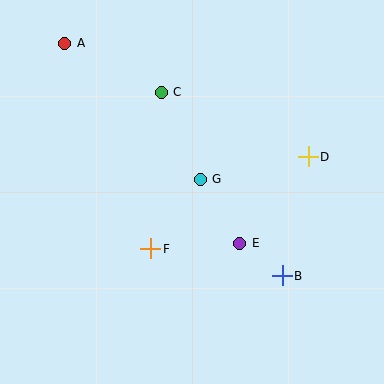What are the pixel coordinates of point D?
Point D is at (308, 157).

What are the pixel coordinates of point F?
Point F is at (151, 249).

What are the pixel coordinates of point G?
Point G is at (200, 179).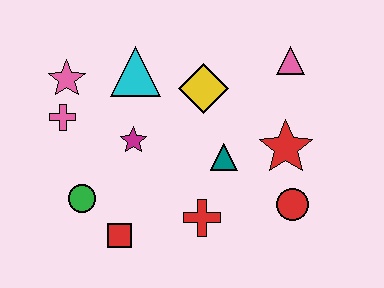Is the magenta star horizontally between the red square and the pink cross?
No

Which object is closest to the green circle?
The red square is closest to the green circle.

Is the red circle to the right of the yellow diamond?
Yes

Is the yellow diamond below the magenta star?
No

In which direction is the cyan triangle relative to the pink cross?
The cyan triangle is to the right of the pink cross.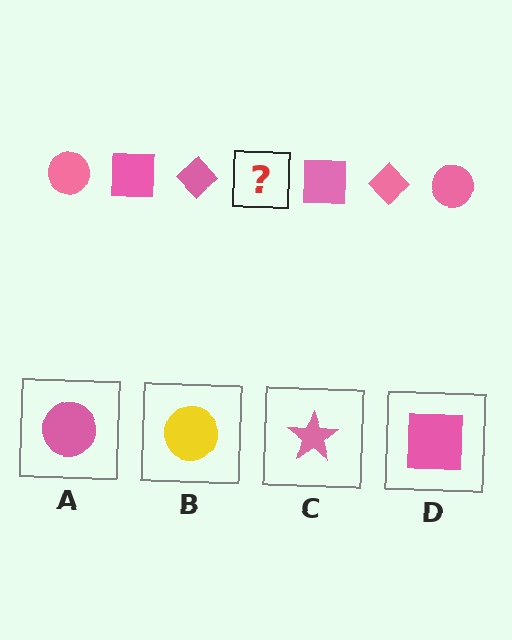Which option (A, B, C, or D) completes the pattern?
A.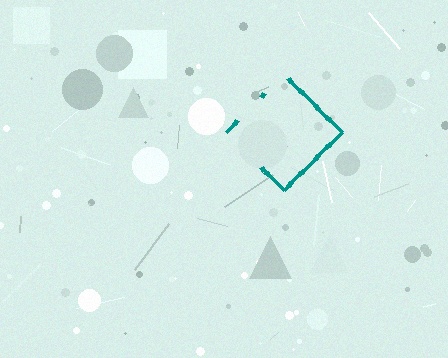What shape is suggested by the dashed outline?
The dashed outline suggests a diamond.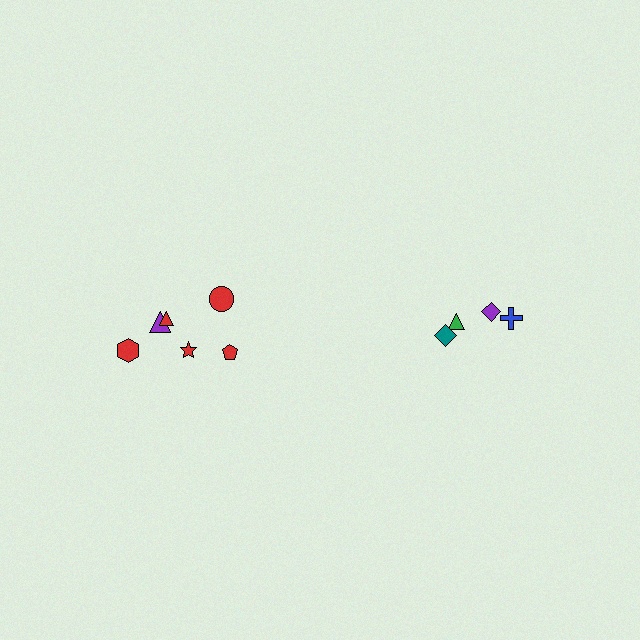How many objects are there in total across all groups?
There are 10 objects.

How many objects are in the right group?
There are 4 objects.